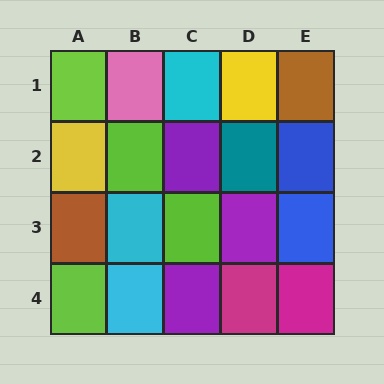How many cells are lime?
4 cells are lime.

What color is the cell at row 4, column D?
Magenta.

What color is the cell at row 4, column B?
Cyan.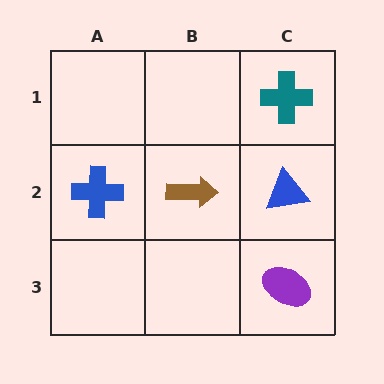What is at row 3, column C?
A purple ellipse.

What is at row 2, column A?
A blue cross.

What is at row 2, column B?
A brown arrow.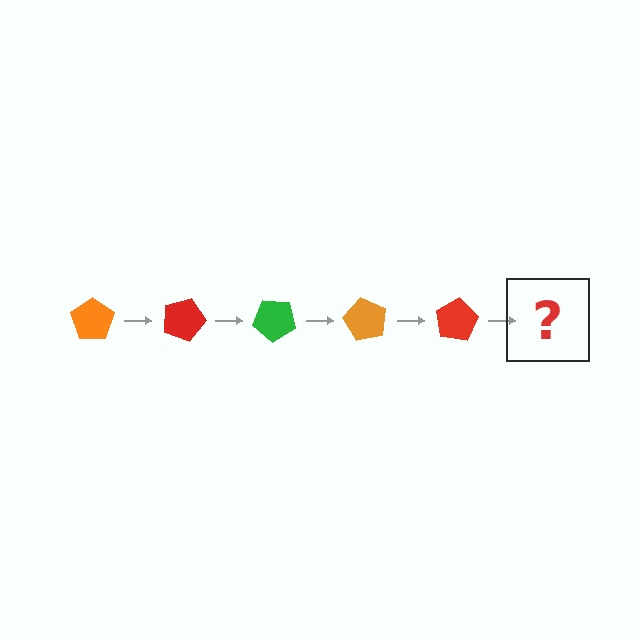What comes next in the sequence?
The next element should be a green pentagon, rotated 100 degrees from the start.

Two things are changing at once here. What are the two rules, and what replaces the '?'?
The two rules are that it rotates 20 degrees each step and the color cycles through orange, red, and green. The '?' should be a green pentagon, rotated 100 degrees from the start.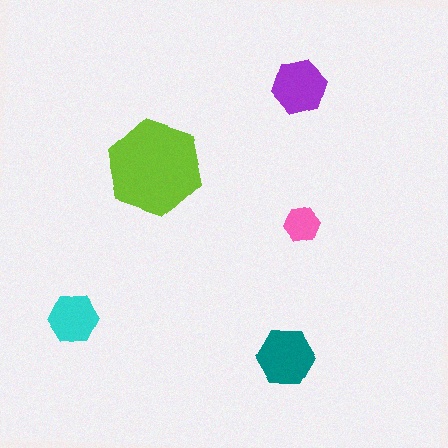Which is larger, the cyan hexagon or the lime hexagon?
The lime one.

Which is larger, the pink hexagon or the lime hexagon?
The lime one.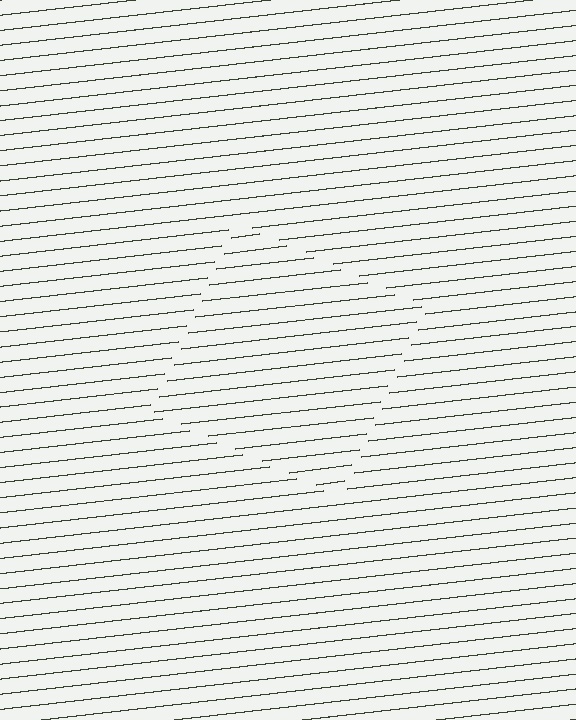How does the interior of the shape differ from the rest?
The interior of the shape contains the same grating, shifted by half a period — the contour is defined by the phase discontinuity where line-ends from the inner and outer gratings abut.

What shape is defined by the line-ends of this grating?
An illusory square. The interior of the shape contains the same grating, shifted by half a period — the contour is defined by the phase discontinuity where line-ends from the inner and outer gratings abut.